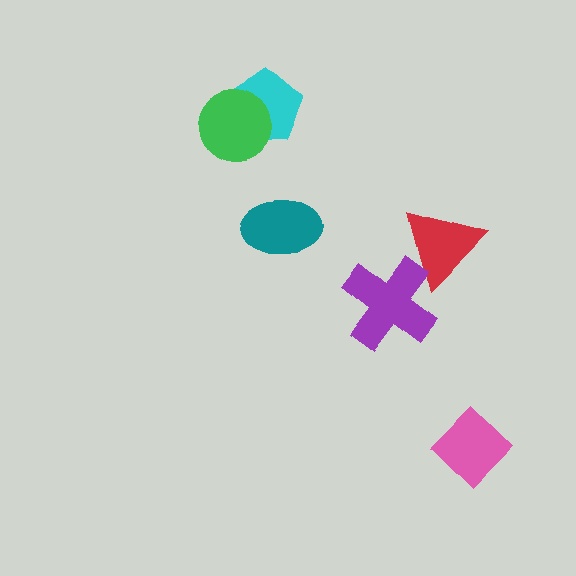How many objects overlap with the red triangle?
1 object overlaps with the red triangle.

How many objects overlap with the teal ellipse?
0 objects overlap with the teal ellipse.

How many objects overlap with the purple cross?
1 object overlaps with the purple cross.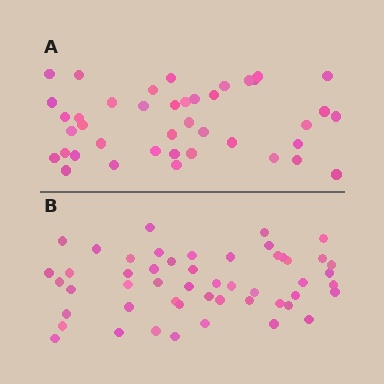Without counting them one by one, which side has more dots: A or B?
Region B (the bottom region) has more dots.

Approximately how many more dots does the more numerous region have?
Region B has roughly 10 or so more dots than region A.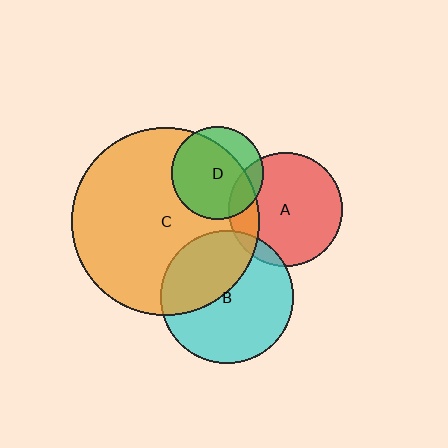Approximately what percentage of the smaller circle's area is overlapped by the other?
Approximately 75%.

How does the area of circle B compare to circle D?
Approximately 2.1 times.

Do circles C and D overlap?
Yes.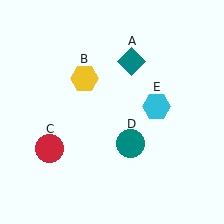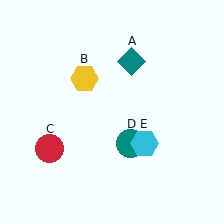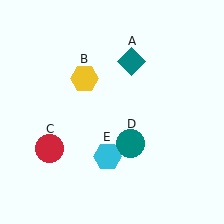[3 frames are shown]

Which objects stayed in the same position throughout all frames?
Teal diamond (object A) and yellow hexagon (object B) and red circle (object C) and teal circle (object D) remained stationary.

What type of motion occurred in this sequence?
The cyan hexagon (object E) rotated clockwise around the center of the scene.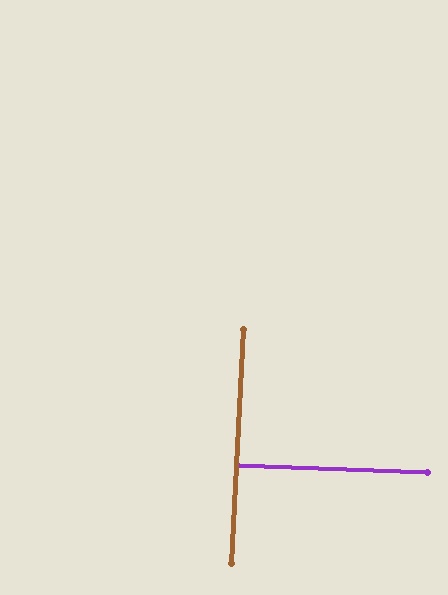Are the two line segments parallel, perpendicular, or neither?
Perpendicular — they meet at approximately 89°.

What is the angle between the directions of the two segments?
Approximately 89 degrees.